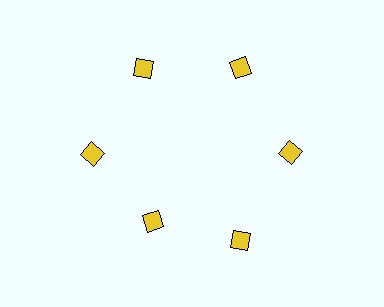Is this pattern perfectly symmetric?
No. The 6 yellow diamonds are arranged in a ring, but one element near the 7 o'clock position is pulled inward toward the center, breaking the 6-fold rotational symmetry.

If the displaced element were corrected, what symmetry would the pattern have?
It would have 6-fold rotational symmetry — the pattern would map onto itself every 60 degrees.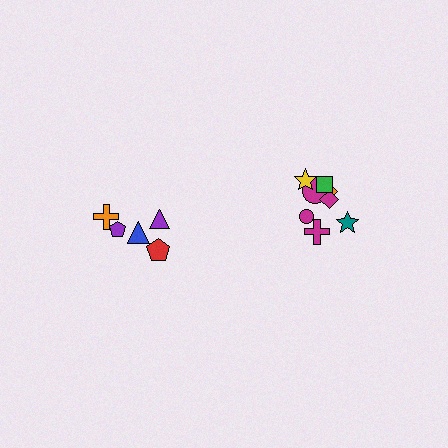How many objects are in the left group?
There are 5 objects.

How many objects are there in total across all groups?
There are 13 objects.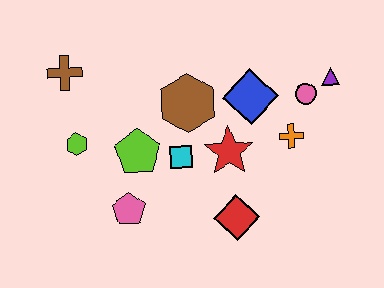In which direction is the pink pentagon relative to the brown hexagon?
The pink pentagon is below the brown hexagon.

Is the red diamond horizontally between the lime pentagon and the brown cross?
No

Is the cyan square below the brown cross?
Yes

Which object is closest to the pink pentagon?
The lime pentagon is closest to the pink pentagon.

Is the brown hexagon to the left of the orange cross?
Yes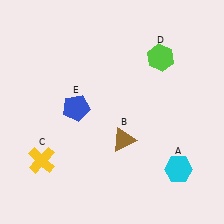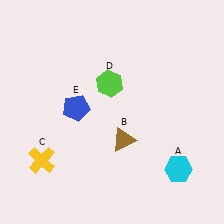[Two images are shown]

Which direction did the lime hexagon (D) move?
The lime hexagon (D) moved left.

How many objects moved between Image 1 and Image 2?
1 object moved between the two images.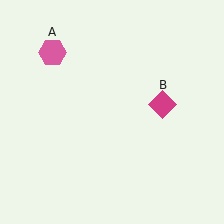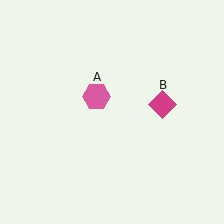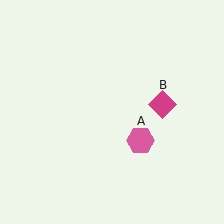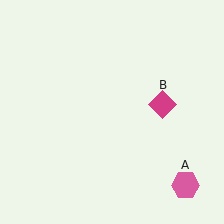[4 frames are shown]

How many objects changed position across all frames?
1 object changed position: pink hexagon (object A).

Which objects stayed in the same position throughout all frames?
Magenta diamond (object B) remained stationary.